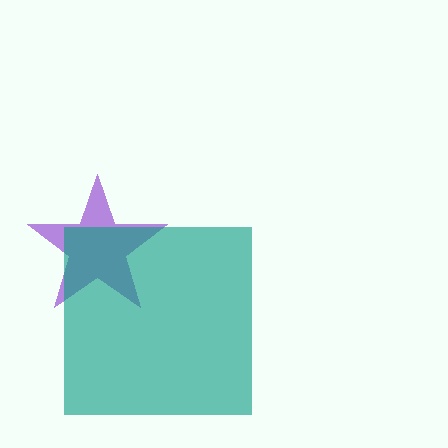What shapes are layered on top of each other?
The layered shapes are: a purple star, a teal square.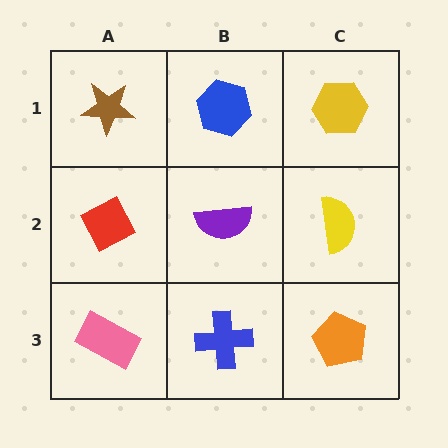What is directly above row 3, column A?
A red diamond.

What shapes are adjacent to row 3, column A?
A red diamond (row 2, column A), a blue cross (row 3, column B).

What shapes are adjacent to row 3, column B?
A purple semicircle (row 2, column B), a pink rectangle (row 3, column A), an orange pentagon (row 3, column C).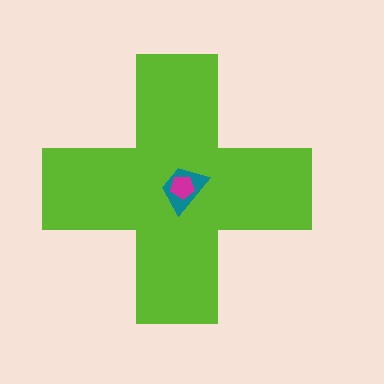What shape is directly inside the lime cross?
The teal trapezoid.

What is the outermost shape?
The lime cross.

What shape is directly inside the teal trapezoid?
The magenta pentagon.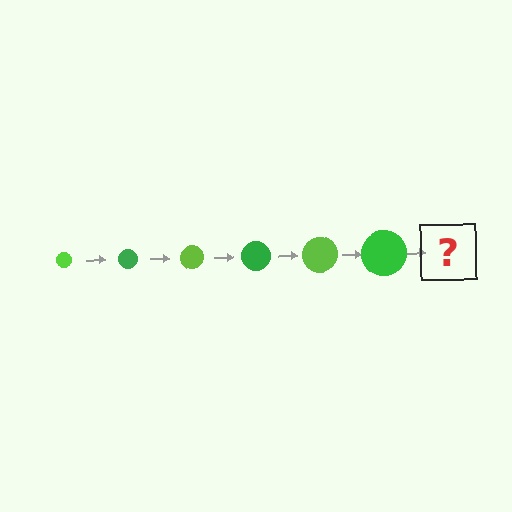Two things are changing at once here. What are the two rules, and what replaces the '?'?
The two rules are that the circle grows larger each step and the color cycles through lime and green. The '?' should be a lime circle, larger than the previous one.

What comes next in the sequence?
The next element should be a lime circle, larger than the previous one.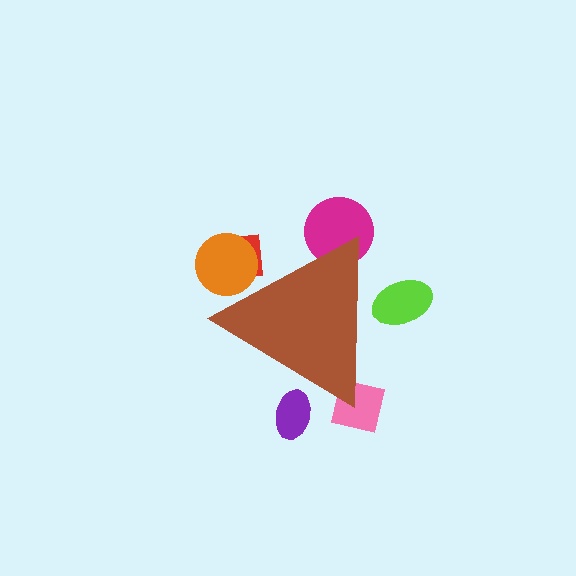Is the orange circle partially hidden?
Yes, the orange circle is partially hidden behind the brown triangle.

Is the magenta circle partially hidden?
Yes, the magenta circle is partially hidden behind the brown triangle.